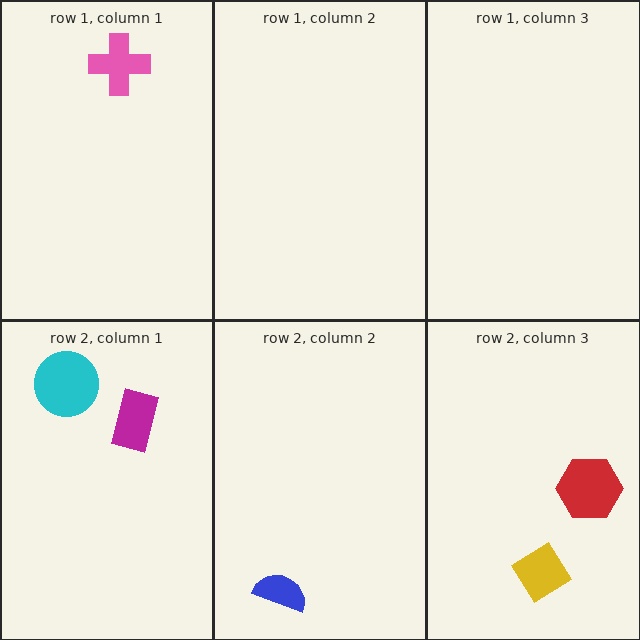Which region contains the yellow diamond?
The row 2, column 3 region.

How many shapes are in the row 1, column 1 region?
1.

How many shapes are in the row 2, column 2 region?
1.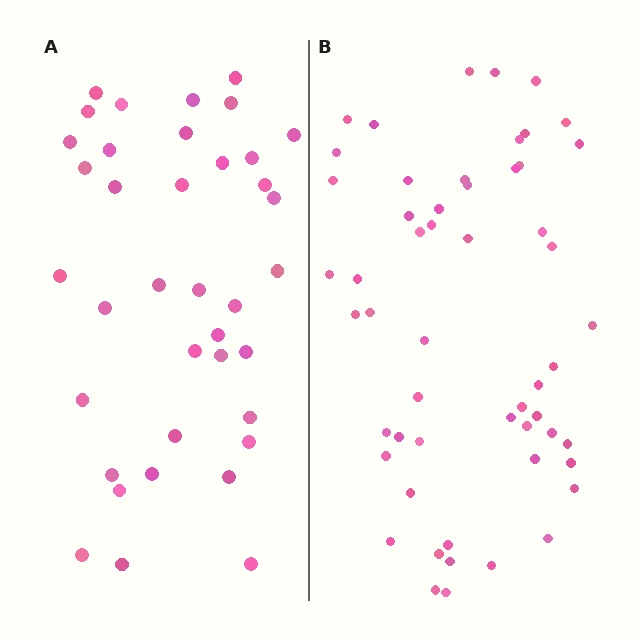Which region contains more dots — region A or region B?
Region B (the right region) has more dots.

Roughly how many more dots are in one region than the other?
Region B has approximately 15 more dots than region A.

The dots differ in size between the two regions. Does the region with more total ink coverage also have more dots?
No. Region A has more total ink coverage because its dots are larger, but region B actually contains more individual dots. Total area can be misleading — the number of items is what matters here.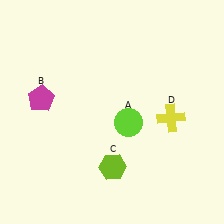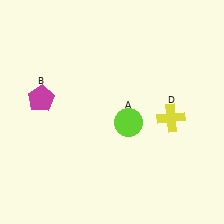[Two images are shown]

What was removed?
The lime hexagon (C) was removed in Image 2.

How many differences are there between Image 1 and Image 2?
There is 1 difference between the two images.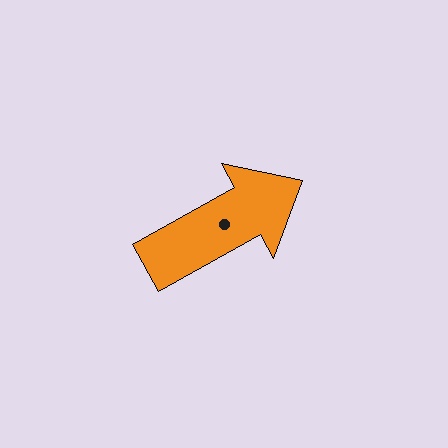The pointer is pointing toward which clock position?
Roughly 2 o'clock.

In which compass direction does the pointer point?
Northeast.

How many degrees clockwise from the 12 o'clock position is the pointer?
Approximately 61 degrees.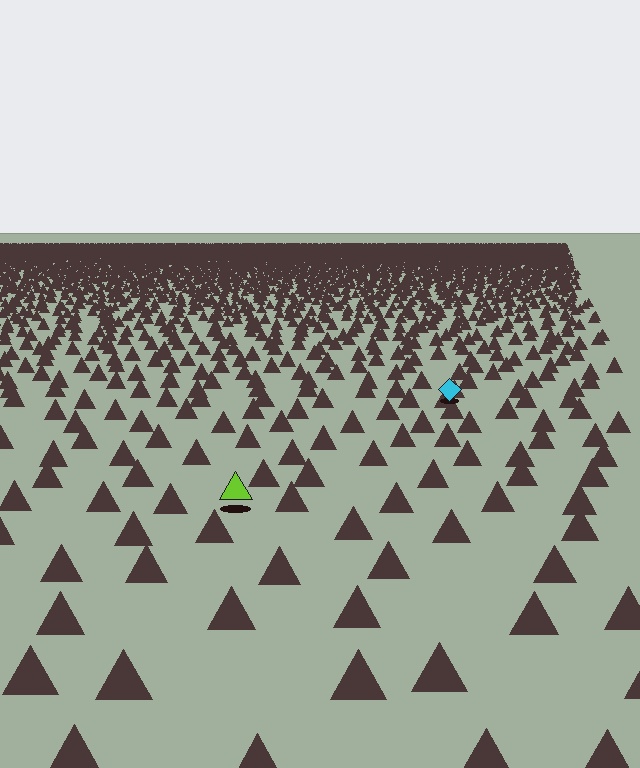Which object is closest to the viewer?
The lime triangle is closest. The texture marks near it are larger and more spread out.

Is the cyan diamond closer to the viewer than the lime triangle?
No. The lime triangle is closer — you can tell from the texture gradient: the ground texture is coarser near it.